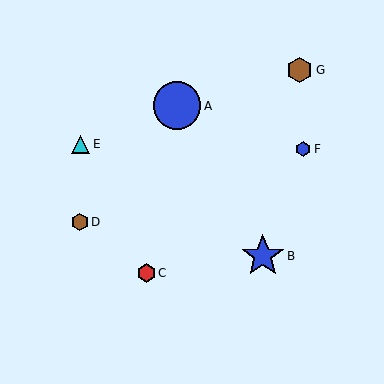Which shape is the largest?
The blue circle (labeled A) is the largest.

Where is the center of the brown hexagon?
The center of the brown hexagon is at (300, 70).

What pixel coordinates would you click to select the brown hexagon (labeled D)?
Click at (80, 222) to select the brown hexagon D.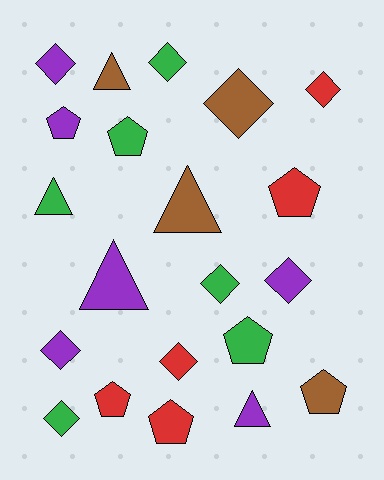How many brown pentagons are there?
There is 1 brown pentagon.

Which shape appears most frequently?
Diamond, with 9 objects.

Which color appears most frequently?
Green, with 6 objects.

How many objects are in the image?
There are 21 objects.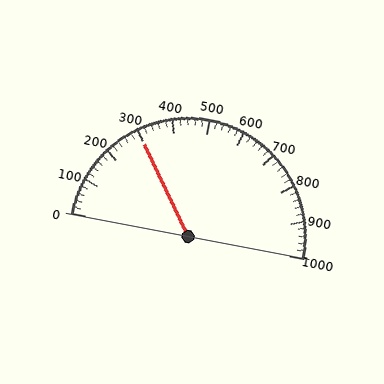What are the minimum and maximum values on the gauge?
The gauge ranges from 0 to 1000.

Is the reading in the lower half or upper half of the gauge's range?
The reading is in the lower half of the range (0 to 1000).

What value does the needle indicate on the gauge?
The needle indicates approximately 300.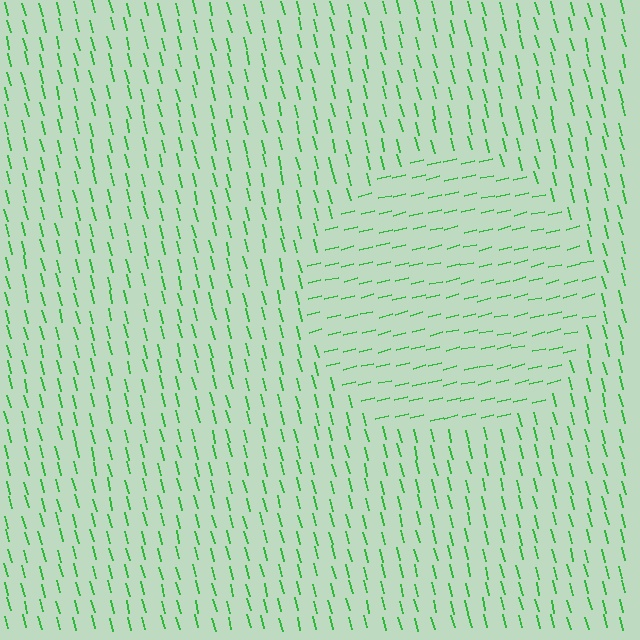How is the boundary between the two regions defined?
The boundary is defined purely by a change in line orientation (approximately 90 degrees difference). All lines are the same color and thickness.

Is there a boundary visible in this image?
Yes, there is a texture boundary formed by a change in line orientation.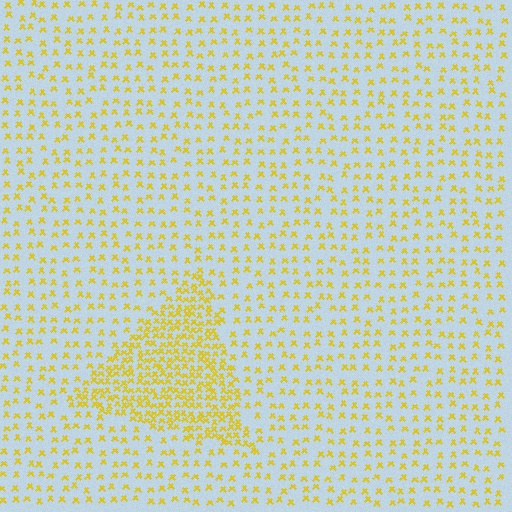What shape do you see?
I see a triangle.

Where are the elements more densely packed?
The elements are more densely packed inside the triangle boundary.